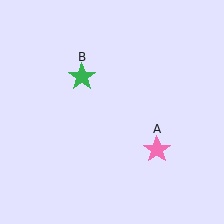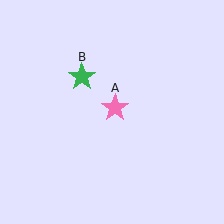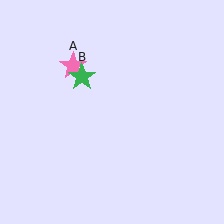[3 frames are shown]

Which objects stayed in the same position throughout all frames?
Green star (object B) remained stationary.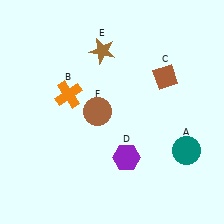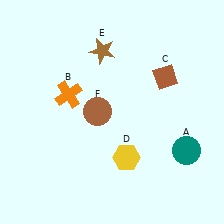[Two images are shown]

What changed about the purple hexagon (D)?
In Image 1, D is purple. In Image 2, it changed to yellow.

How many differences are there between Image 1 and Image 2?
There is 1 difference between the two images.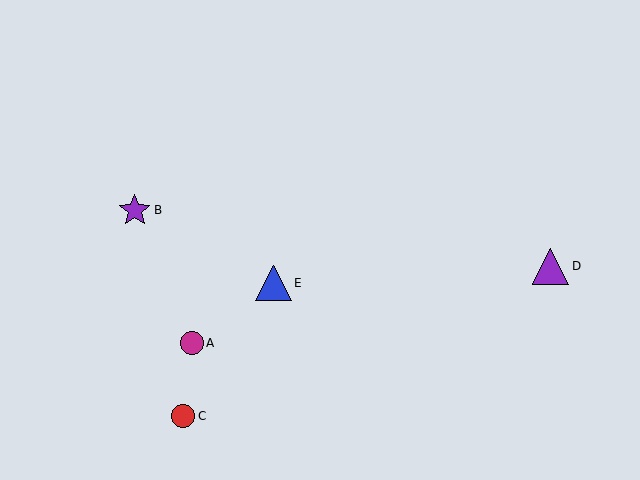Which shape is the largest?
The purple triangle (labeled D) is the largest.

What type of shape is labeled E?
Shape E is a blue triangle.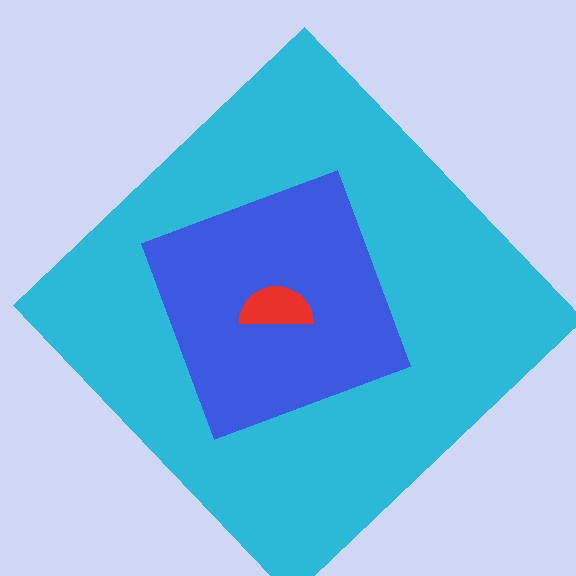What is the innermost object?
The red semicircle.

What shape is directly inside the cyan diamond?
The blue diamond.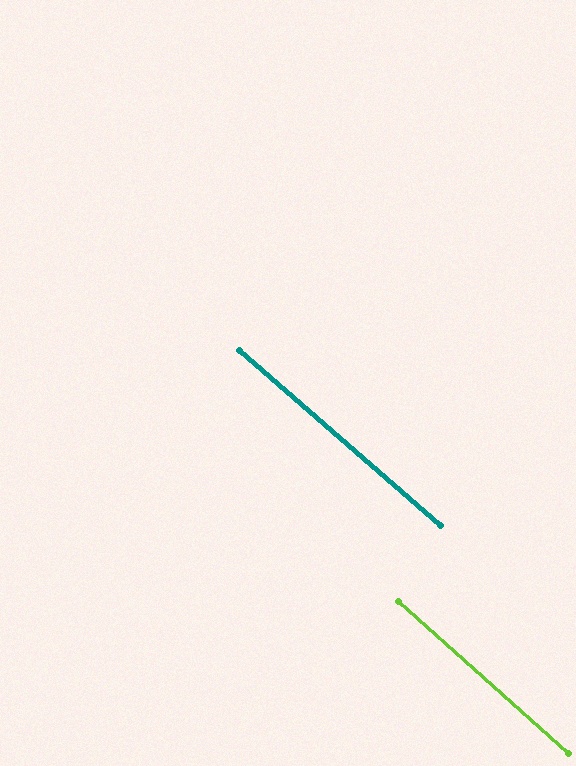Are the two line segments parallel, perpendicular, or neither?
Parallel — their directions differ by only 0.8°.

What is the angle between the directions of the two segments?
Approximately 1 degree.